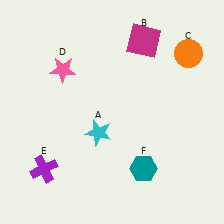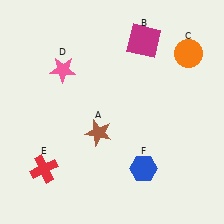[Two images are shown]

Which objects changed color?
A changed from cyan to brown. E changed from purple to red. F changed from teal to blue.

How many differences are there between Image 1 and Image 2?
There are 3 differences between the two images.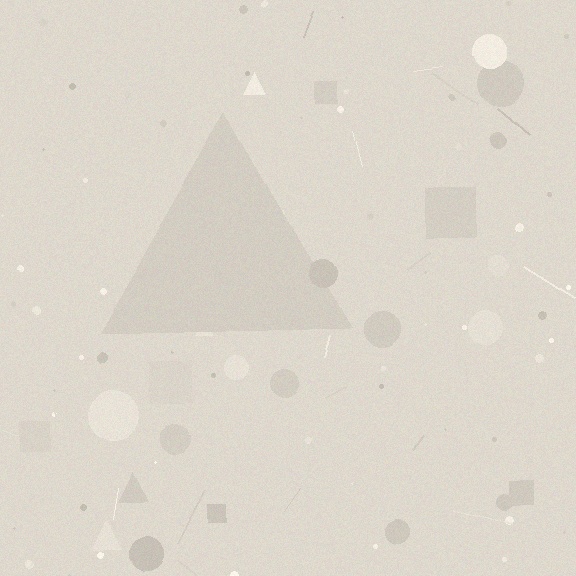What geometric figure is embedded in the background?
A triangle is embedded in the background.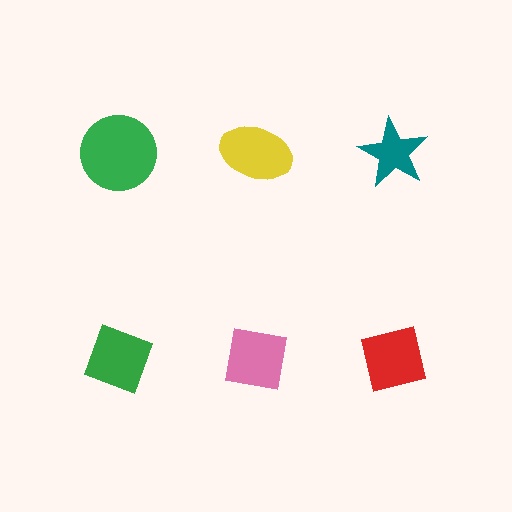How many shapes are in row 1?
3 shapes.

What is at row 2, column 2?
A pink square.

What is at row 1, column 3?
A teal star.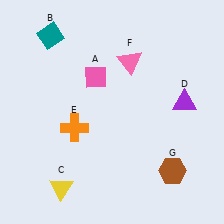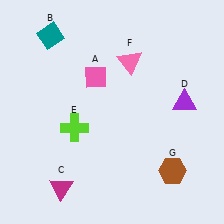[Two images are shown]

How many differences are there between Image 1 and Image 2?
There are 2 differences between the two images.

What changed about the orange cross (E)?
In Image 1, E is orange. In Image 2, it changed to lime.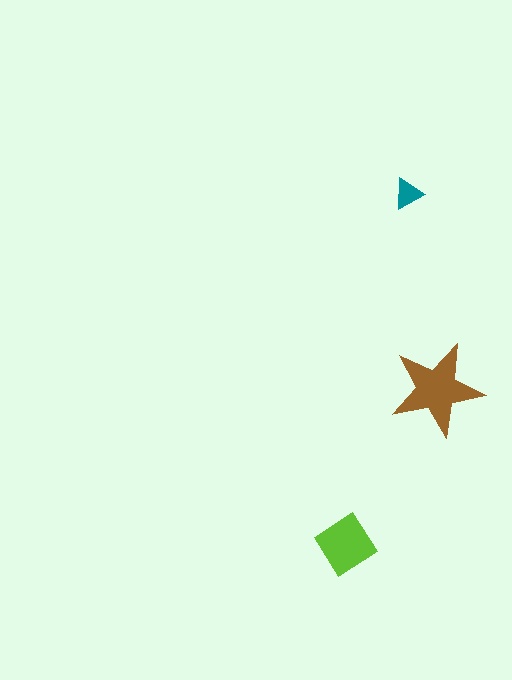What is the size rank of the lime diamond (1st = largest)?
2nd.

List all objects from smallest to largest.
The teal triangle, the lime diamond, the brown star.